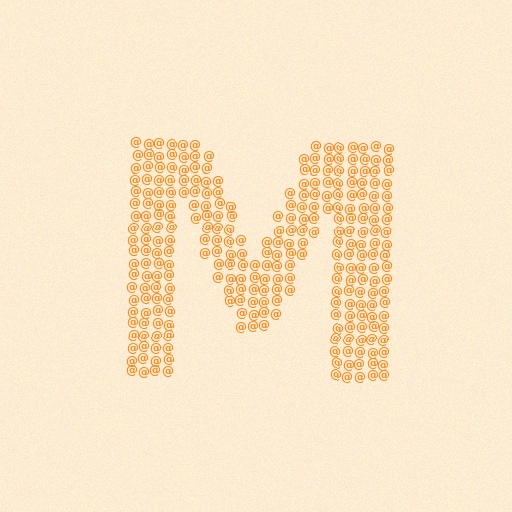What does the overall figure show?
The overall figure shows the letter M.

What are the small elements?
The small elements are at signs.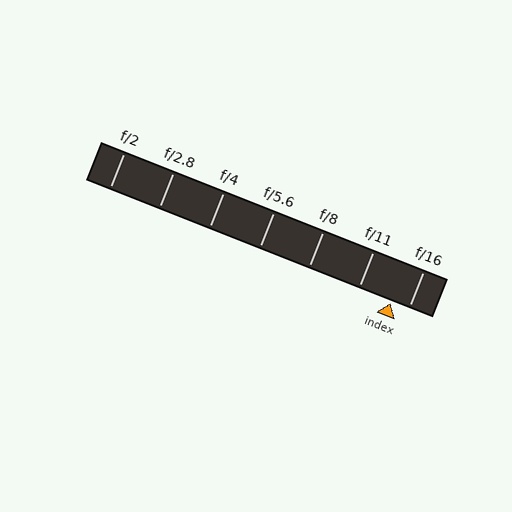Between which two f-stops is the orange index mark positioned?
The index mark is between f/11 and f/16.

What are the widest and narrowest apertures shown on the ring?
The widest aperture shown is f/2 and the narrowest is f/16.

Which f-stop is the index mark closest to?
The index mark is closest to f/16.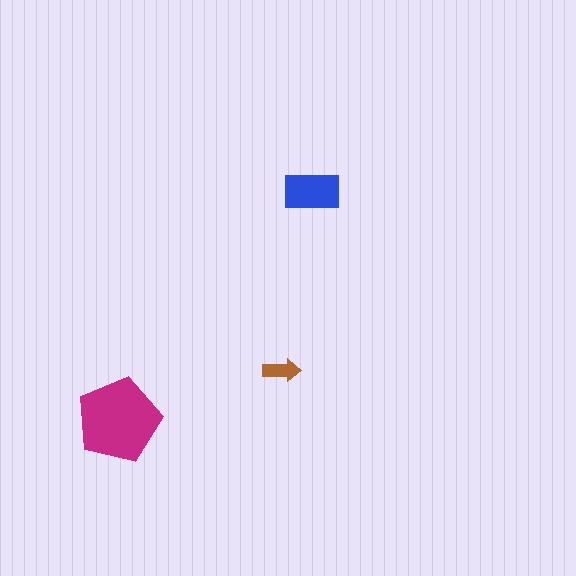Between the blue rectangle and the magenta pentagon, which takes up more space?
The magenta pentagon.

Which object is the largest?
The magenta pentagon.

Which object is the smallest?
The brown arrow.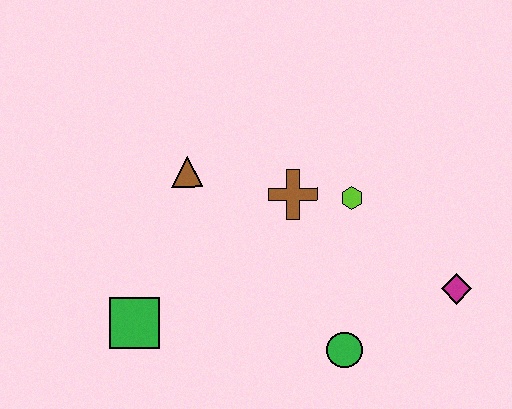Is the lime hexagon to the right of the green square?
Yes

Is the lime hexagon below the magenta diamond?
No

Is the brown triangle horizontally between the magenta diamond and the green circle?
No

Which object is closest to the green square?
The brown triangle is closest to the green square.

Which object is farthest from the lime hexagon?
The green square is farthest from the lime hexagon.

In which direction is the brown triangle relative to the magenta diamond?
The brown triangle is to the left of the magenta diamond.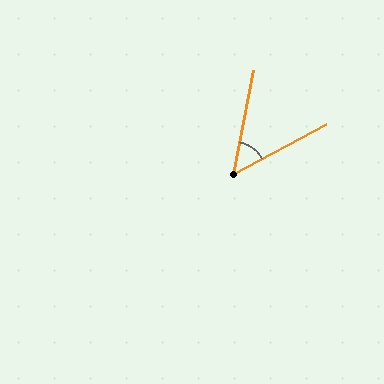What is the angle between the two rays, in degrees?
Approximately 51 degrees.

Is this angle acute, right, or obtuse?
It is acute.